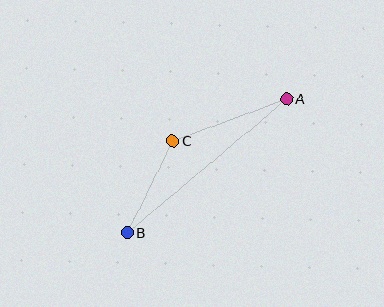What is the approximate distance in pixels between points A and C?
The distance between A and C is approximately 121 pixels.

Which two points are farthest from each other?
Points A and B are farthest from each other.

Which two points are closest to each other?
Points B and C are closest to each other.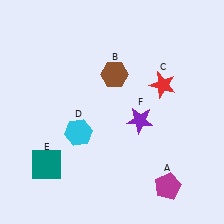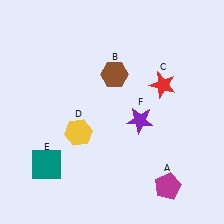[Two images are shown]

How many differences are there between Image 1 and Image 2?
There is 1 difference between the two images.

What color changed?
The hexagon (D) changed from cyan in Image 1 to yellow in Image 2.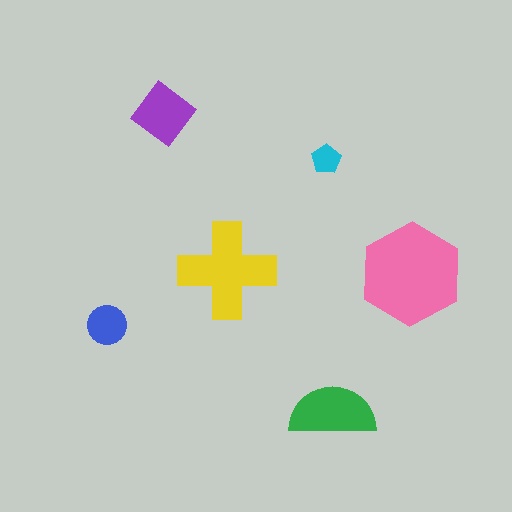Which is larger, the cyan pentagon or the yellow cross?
The yellow cross.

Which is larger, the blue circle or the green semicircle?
The green semicircle.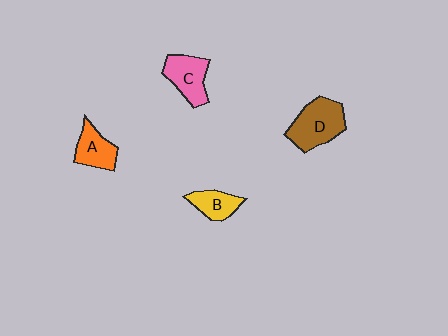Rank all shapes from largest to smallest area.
From largest to smallest: D (brown), C (pink), A (orange), B (yellow).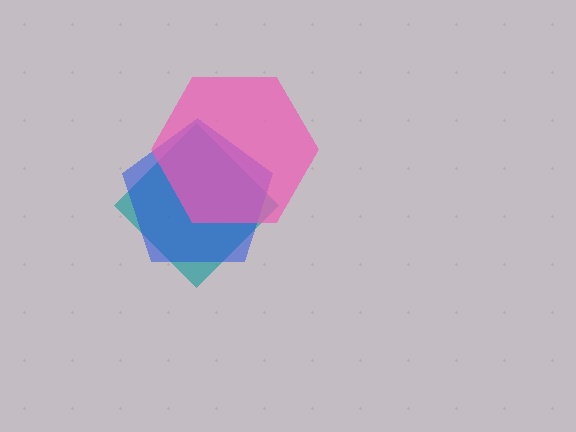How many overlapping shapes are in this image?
There are 3 overlapping shapes in the image.